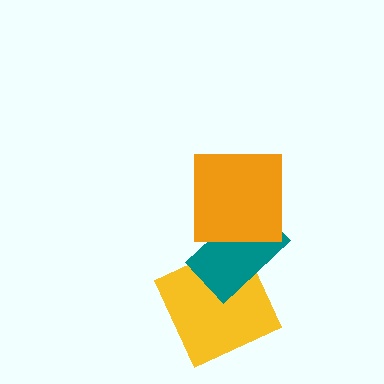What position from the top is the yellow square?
The yellow square is 3rd from the top.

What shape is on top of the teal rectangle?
The orange square is on top of the teal rectangle.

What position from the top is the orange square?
The orange square is 1st from the top.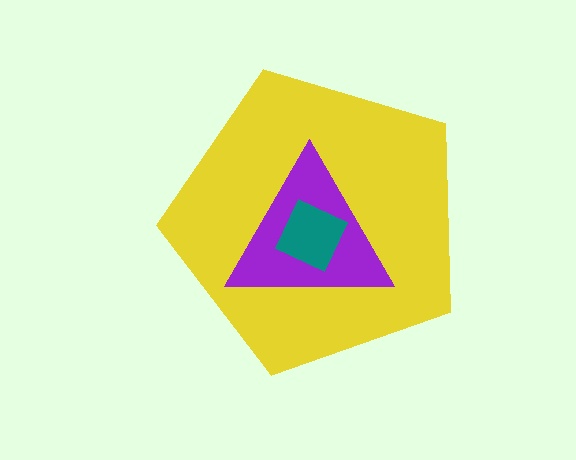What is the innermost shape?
The teal diamond.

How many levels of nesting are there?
3.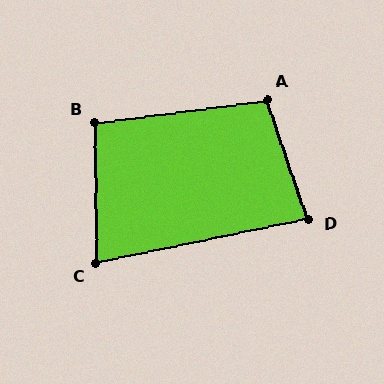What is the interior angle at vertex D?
Approximately 83 degrees (acute).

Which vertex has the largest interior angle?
A, at approximately 101 degrees.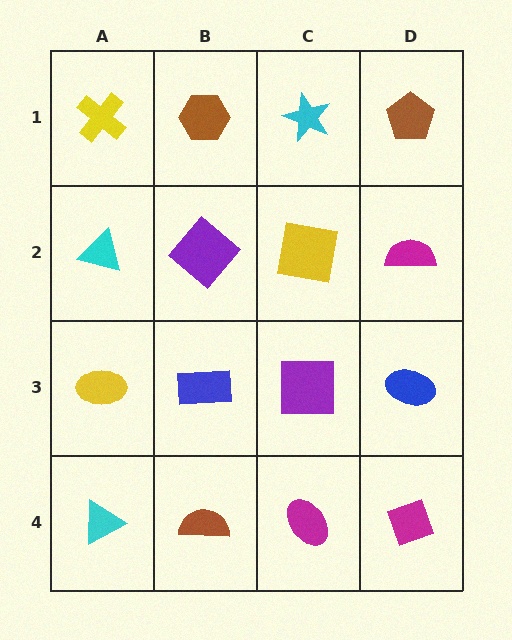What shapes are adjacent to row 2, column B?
A brown hexagon (row 1, column B), a blue rectangle (row 3, column B), a cyan triangle (row 2, column A), a yellow square (row 2, column C).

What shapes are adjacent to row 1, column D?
A magenta semicircle (row 2, column D), a cyan star (row 1, column C).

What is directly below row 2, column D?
A blue ellipse.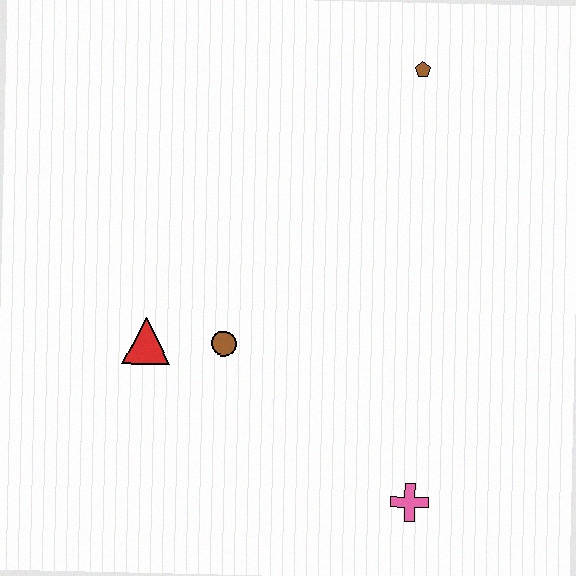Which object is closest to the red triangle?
The brown circle is closest to the red triangle.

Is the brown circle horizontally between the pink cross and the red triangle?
Yes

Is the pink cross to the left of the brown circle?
No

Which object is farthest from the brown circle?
The brown pentagon is farthest from the brown circle.